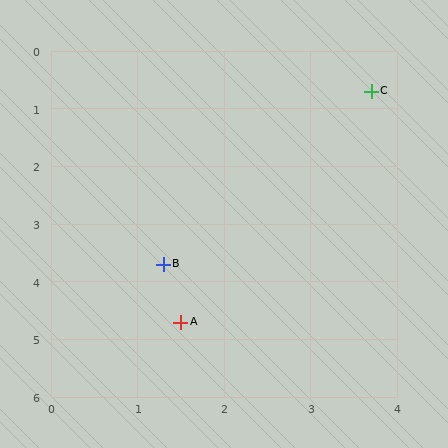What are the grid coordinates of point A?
Point A is at approximately (1.5, 4.7).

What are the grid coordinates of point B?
Point B is at approximately (1.3, 3.7).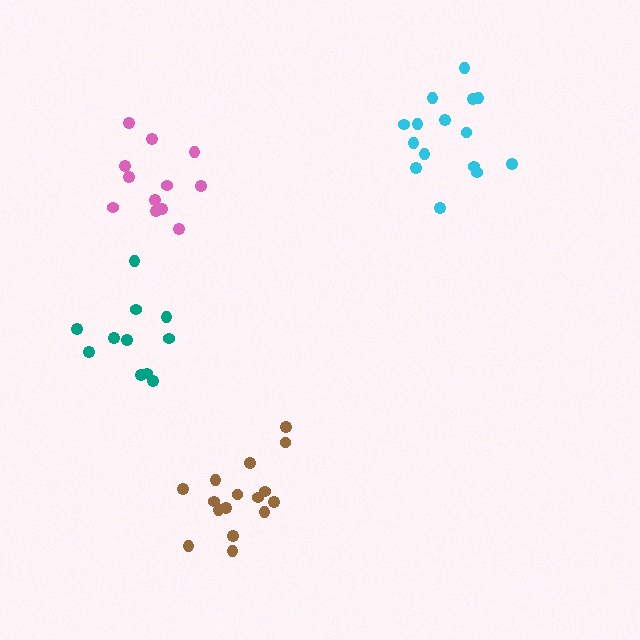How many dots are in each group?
Group 1: 15 dots, Group 2: 16 dots, Group 3: 12 dots, Group 4: 11 dots (54 total).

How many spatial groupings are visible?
There are 4 spatial groupings.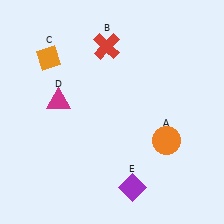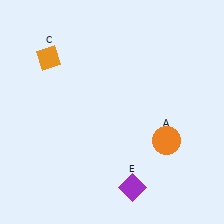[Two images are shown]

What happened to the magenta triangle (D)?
The magenta triangle (D) was removed in Image 2. It was in the top-left area of Image 1.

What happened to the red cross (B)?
The red cross (B) was removed in Image 2. It was in the top-left area of Image 1.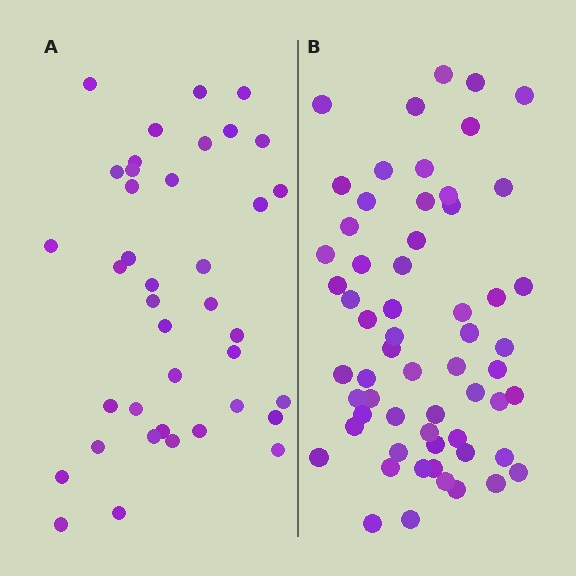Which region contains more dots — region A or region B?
Region B (the right region) has more dots.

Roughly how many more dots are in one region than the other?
Region B has approximately 20 more dots than region A.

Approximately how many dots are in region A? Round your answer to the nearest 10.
About 40 dots. (The exact count is 39, which rounds to 40.)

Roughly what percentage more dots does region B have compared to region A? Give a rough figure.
About 55% more.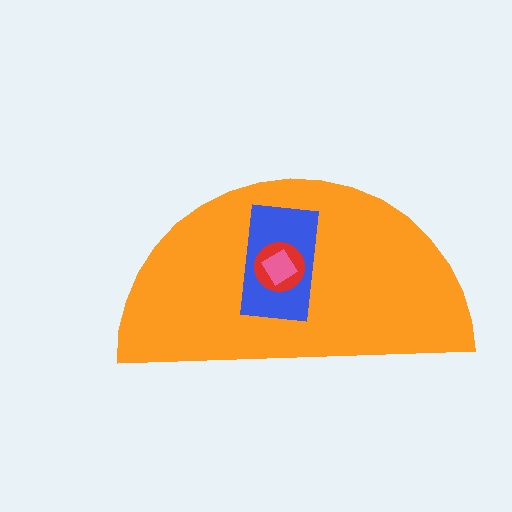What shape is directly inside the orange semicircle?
The blue rectangle.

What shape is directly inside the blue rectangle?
The red circle.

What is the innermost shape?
The pink diamond.